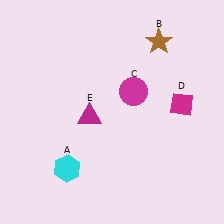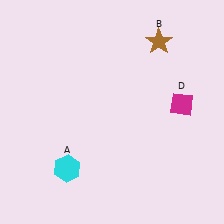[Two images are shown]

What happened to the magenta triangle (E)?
The magenta triangle (E) was removed in Image 2. It was in the bottom-left area of Image 1.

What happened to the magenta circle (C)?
The magenta circle (C) was removed in Image 2. It was in the top-right area of Image 1.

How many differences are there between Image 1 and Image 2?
There are 2 differences between the two images.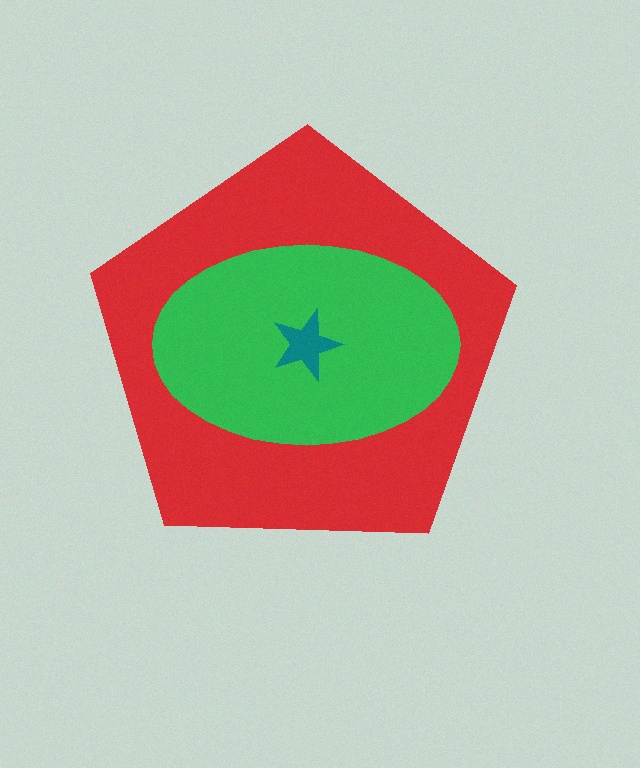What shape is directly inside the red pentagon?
The green ellipse.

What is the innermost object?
The teal star.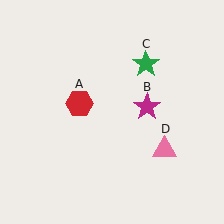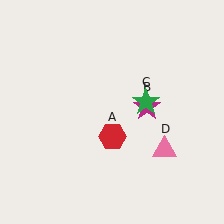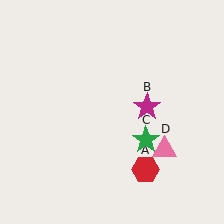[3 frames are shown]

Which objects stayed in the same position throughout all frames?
Magenta star (object B) and pink triangle (object D) remained stationary.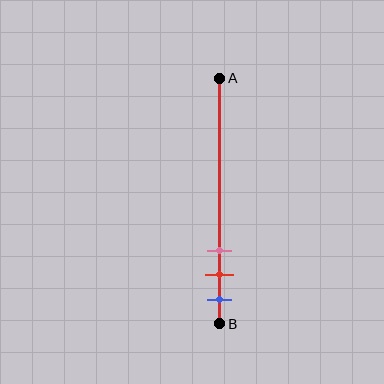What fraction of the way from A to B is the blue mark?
The blue mark is approximately 90% (0.9) of the way from A to B.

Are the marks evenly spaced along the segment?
Yes, the marks are approximately evenly spaced.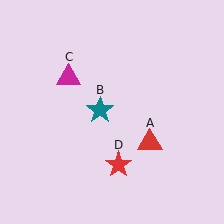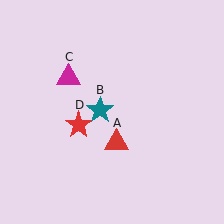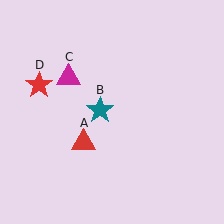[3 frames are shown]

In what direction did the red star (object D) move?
The red star (object D) moved up and to the left.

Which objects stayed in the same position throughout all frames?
Teal star (object B) and magenta triangle (object C) remained stationary.